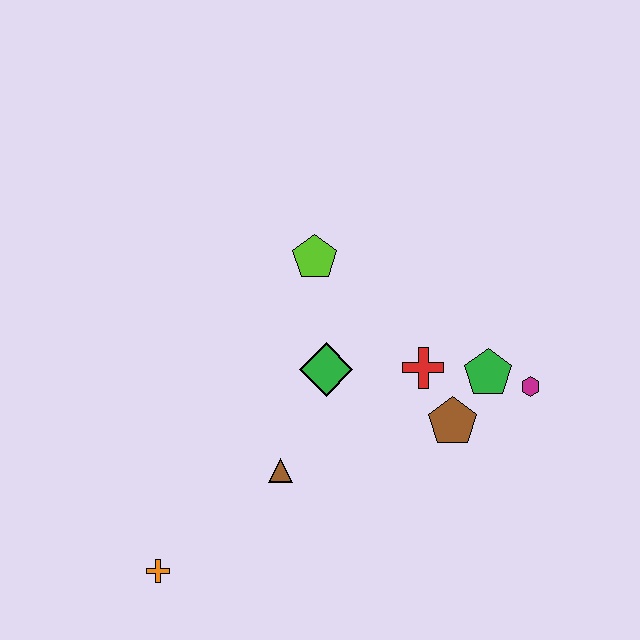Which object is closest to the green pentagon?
The magenta hexagon is closest to the green pentagon.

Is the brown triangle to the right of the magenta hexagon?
No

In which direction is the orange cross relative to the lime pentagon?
The orange cross is below the lime pentagon.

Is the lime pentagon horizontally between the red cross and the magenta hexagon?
No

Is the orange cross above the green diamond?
No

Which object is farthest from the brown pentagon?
The orange cross is farthest from the brown pentagon.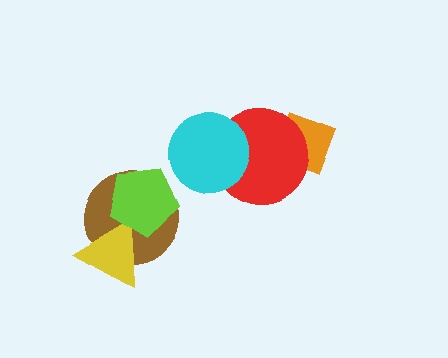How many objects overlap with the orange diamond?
1 object overlaps with the orange diamond.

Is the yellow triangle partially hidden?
Yes, it is partially covered by another shape.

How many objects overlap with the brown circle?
2 objects overlap with the brown circle.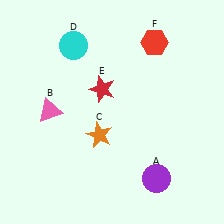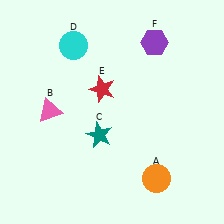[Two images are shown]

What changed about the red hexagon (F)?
In Image 1, F is red. In Image 2, it changed to purple.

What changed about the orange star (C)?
In Image 1, C is orange. In Image 2, it changed to teal.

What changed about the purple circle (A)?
In Image 1, A is purple. In Image 2, it changed to orange.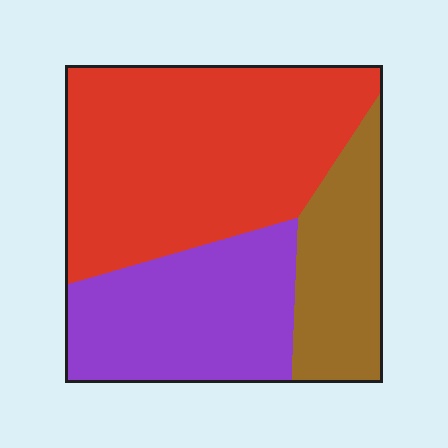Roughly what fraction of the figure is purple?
Purple takes up about one third (1/3) of the figure.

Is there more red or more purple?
Red.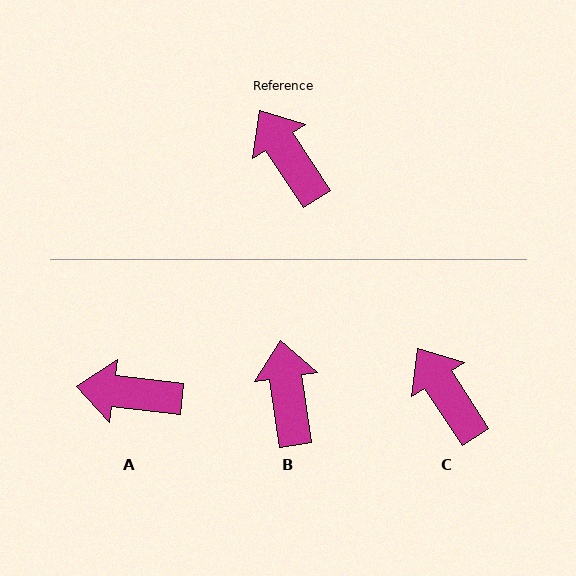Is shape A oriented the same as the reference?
No, it is off by about 50 degrees.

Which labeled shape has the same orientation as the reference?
C.